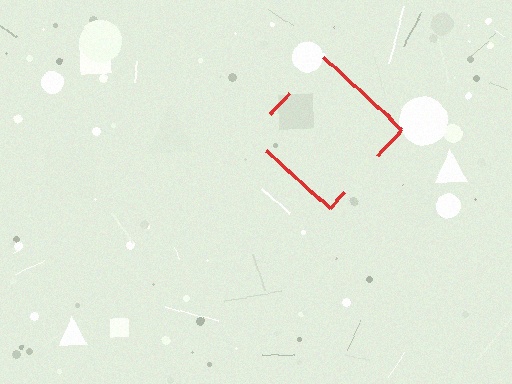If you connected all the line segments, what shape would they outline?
They would outline a diamond.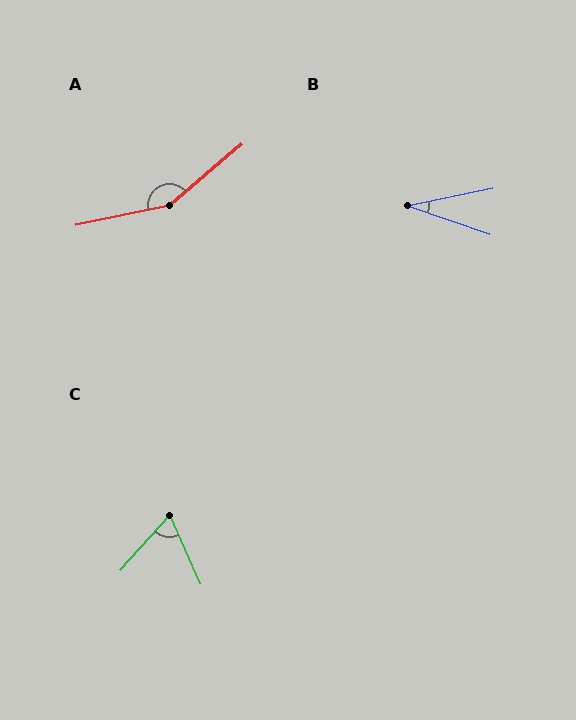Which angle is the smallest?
B, at approximately 31 degrees.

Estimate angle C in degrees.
Approximately 66 degrees.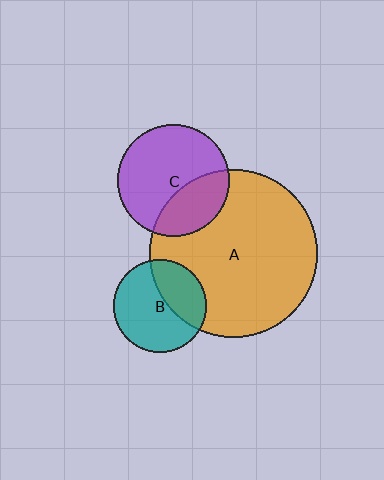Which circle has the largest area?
Circle A (orange).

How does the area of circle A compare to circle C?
Approximately 2.2 times.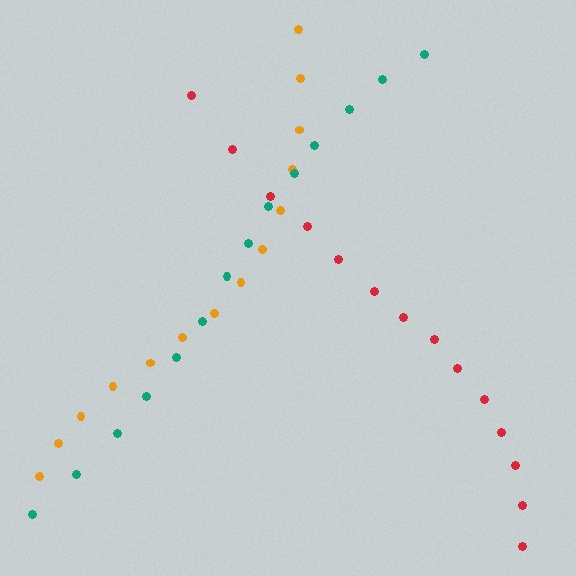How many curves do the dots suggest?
There are 3 distinct paths.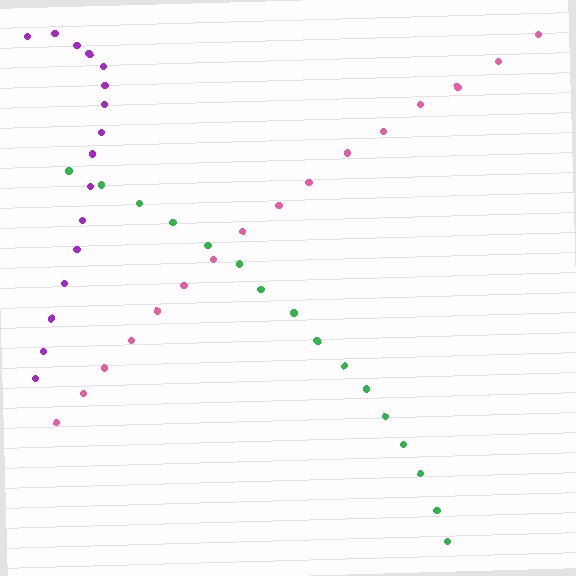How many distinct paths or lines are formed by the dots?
There are 3 distinct paths.